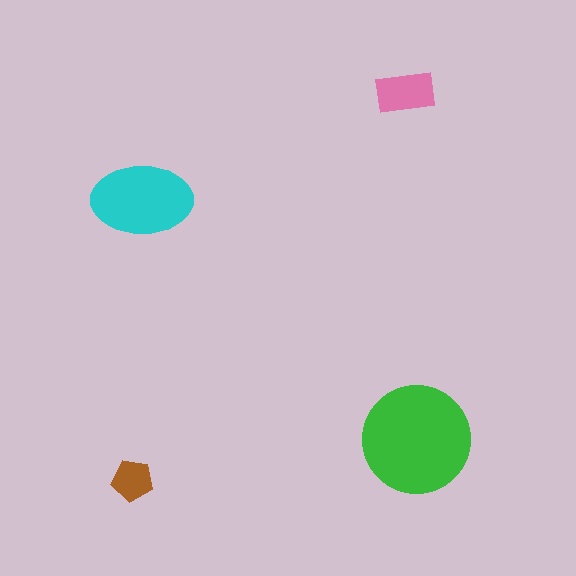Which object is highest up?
The pink rectangle is topmost.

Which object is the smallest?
The brown pentagon.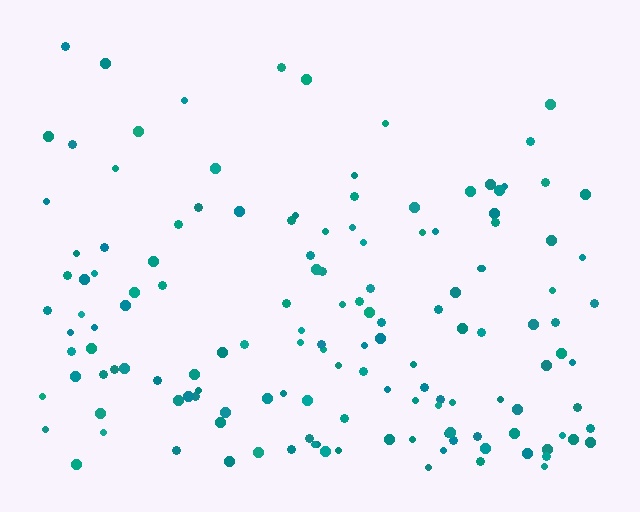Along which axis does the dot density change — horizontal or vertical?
Vertical.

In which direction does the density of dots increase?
From top to bottom, with the bottom side densest.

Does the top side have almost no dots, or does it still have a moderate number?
Still a moderate number, just noticeably fewer than the bottom.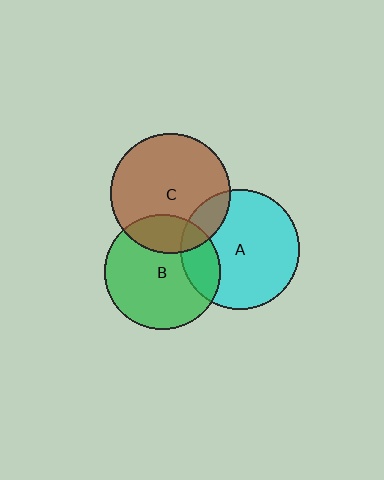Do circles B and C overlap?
Yes.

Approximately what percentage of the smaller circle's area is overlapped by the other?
Approximately 25%.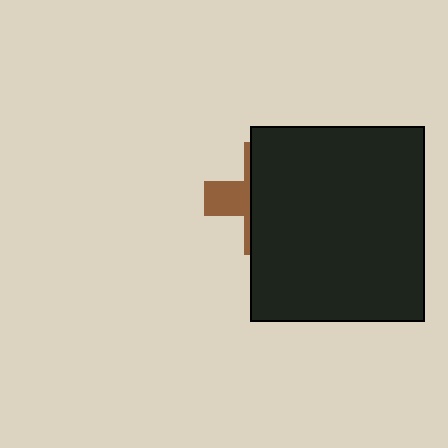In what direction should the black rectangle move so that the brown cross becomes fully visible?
The black rectangle should move right. That is the shortest direction to clear the overlap and leave the brown cross fully visible.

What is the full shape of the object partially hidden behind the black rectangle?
The partially hidden object is a brown cross.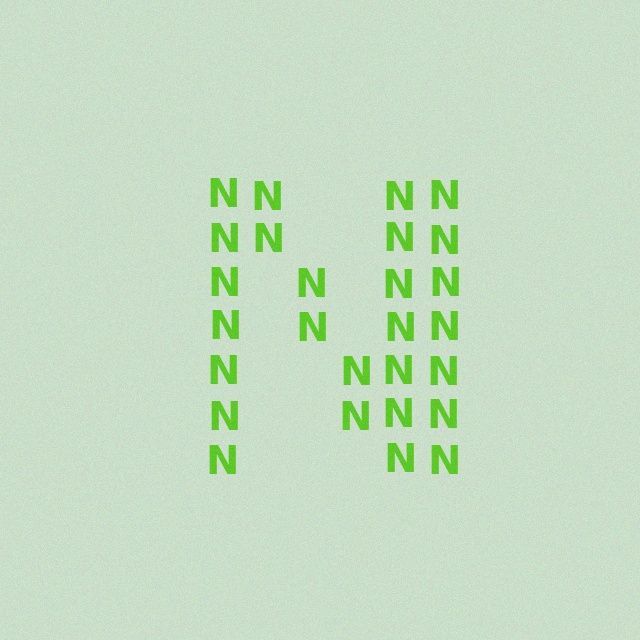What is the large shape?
The large shape is the letter N.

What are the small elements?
The small elements are letter N's.